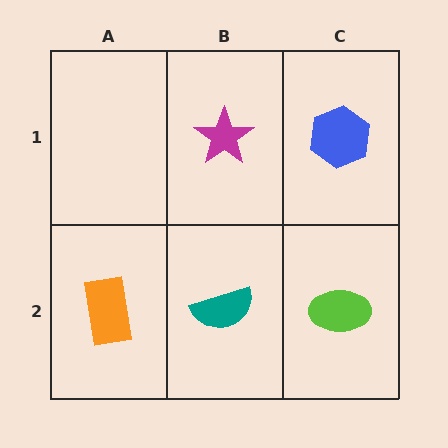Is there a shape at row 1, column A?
No, that cell is empty.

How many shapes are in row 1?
2 shapes.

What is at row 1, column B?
A magenta star.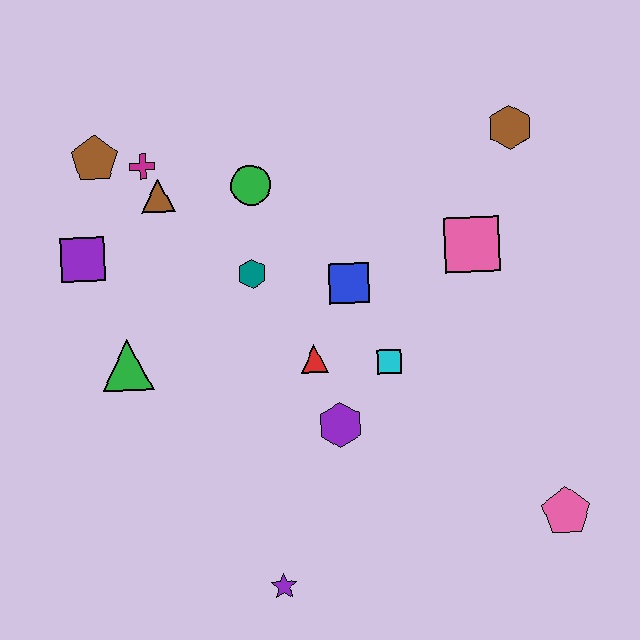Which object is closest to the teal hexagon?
The green circle is closest to the teal hexagon.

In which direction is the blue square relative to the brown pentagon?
The blue square is to the right of the brown pentagon.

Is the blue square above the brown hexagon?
No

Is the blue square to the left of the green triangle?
No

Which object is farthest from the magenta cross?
The pink pentagon is farthest from the magenta cross.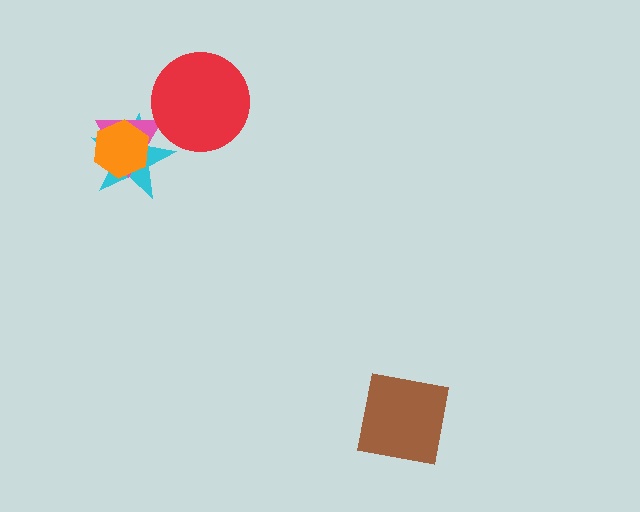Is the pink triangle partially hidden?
Yes, it is partially covered by another shape.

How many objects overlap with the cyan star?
2 objects overlap with the cyan star.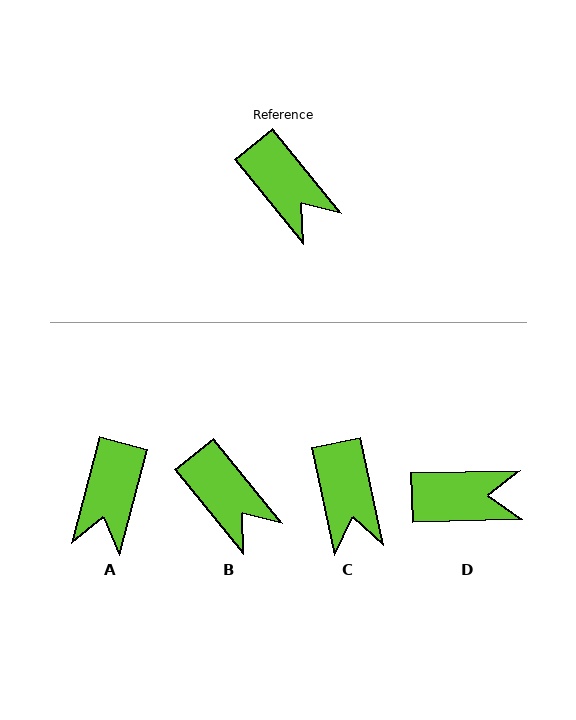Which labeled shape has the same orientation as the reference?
B.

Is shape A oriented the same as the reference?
No, it is off by about 54 degrees.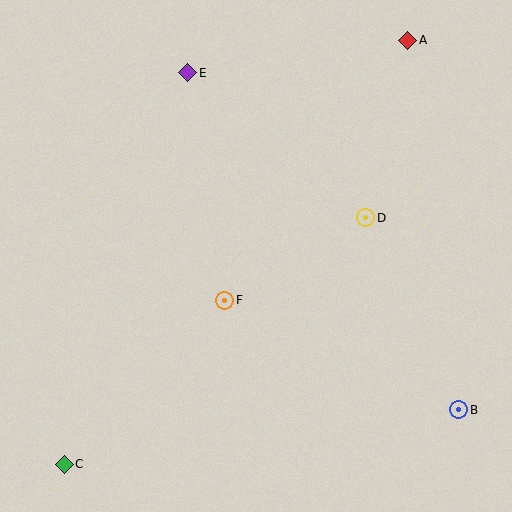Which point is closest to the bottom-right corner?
Point B is closest to the bottom-right corner.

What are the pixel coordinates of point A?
Point A is at (408, 40).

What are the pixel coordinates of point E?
Point E is at (188, 73).